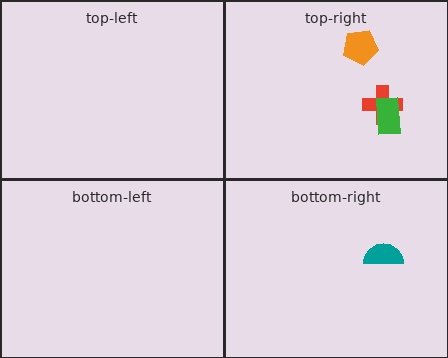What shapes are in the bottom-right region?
The teal semicircle.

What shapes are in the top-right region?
The red cross, the orange pentagon, the green rectangle.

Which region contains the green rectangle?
The top-right region.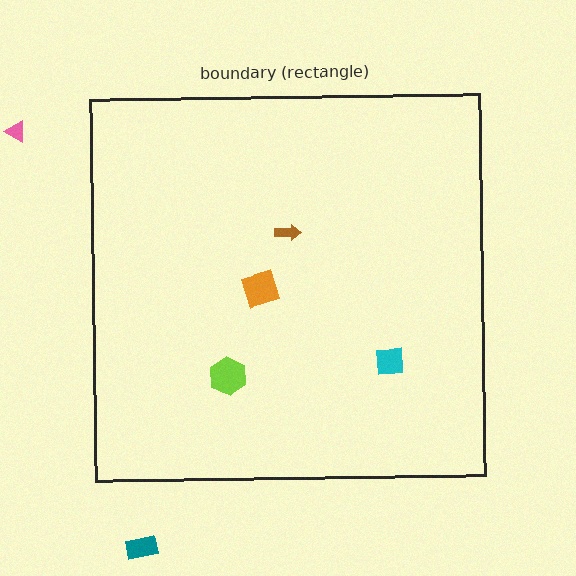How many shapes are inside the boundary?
4 inside, 2 outside.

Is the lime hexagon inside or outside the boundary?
Inside.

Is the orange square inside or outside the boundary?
Inside.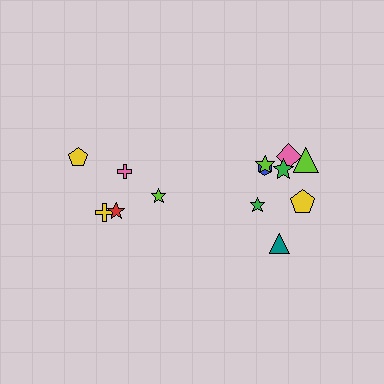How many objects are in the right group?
There are 8 objects.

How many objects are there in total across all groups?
There are 13 objects.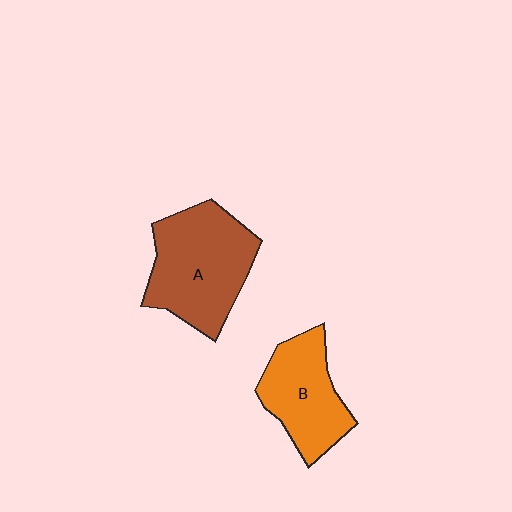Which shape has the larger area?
Shape A (brown).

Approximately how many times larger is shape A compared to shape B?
Approximately 1.3 times.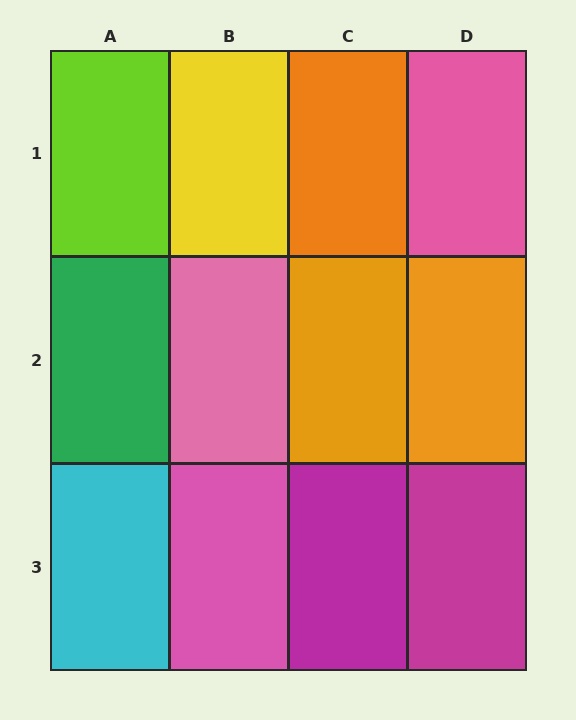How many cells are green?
1 cell is green.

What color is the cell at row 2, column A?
Green.